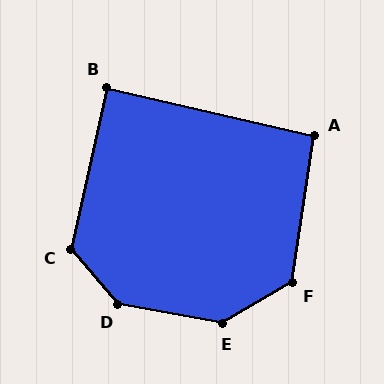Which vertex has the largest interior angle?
D, at approximately 141 degrees.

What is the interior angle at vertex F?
Approximately 129 degrees (obtuse).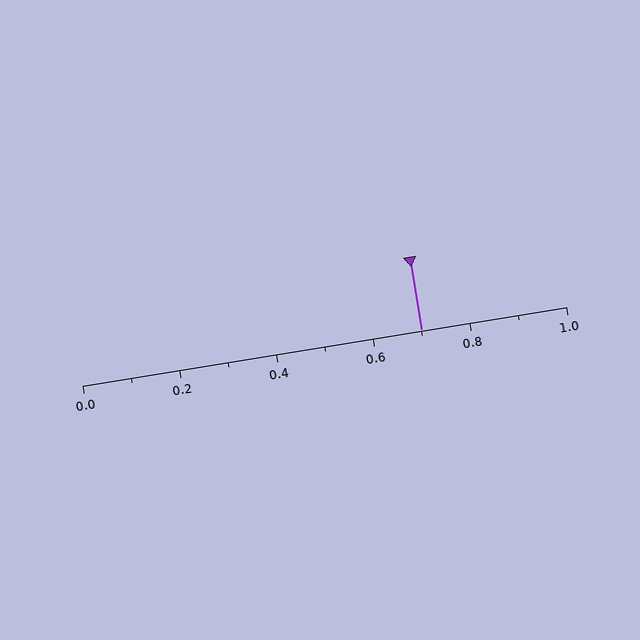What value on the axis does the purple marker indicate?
The marker indicates approximately 0.7.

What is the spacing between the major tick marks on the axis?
The major ticks are spaced 0.2 apart.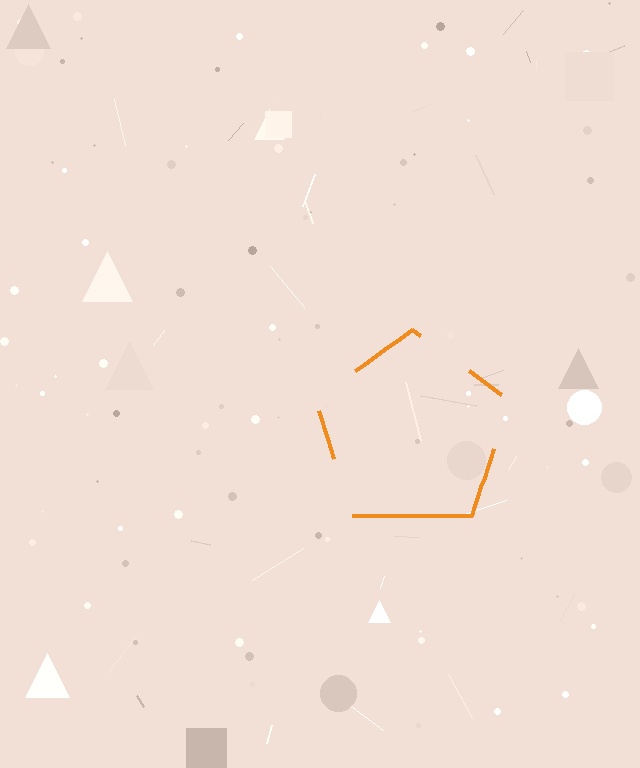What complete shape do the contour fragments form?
The contour fragments form a pentagon.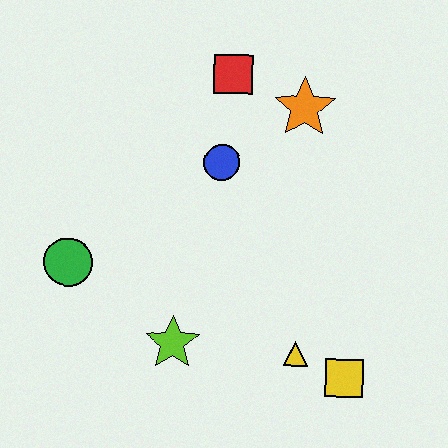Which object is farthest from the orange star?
The green circle is farthest from the orange star.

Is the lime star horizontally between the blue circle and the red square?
No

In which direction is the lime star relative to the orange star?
The lime star is below the orange star.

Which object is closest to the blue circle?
The red square is closest to the blue circle.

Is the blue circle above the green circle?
Yes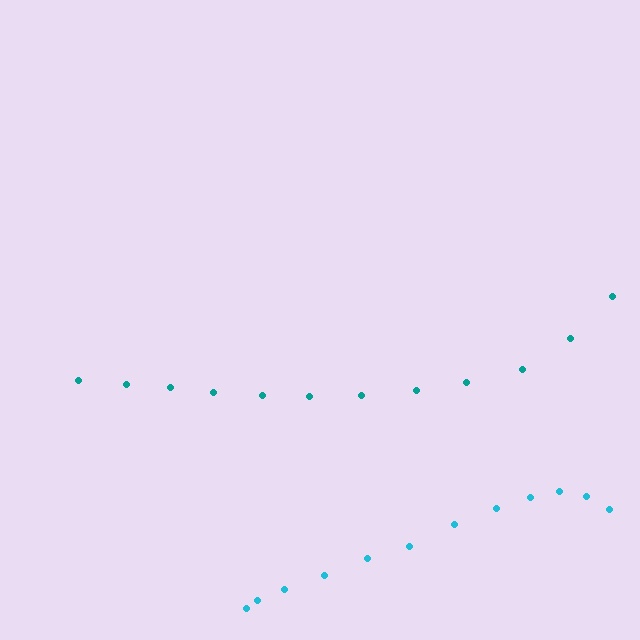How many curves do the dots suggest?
There are 2 distinct paths.